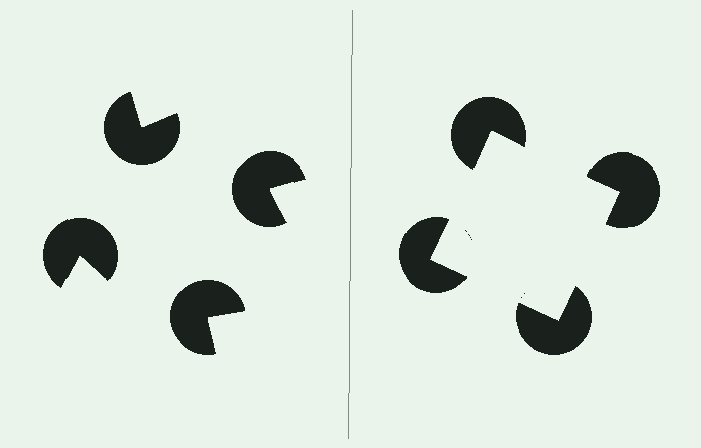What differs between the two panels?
The pac-man discs are positioned identically on both sides; only the wedge orientations differ. On the right they align to a square; on the left they are misaligned.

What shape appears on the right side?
An illusory square.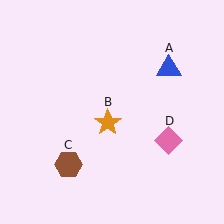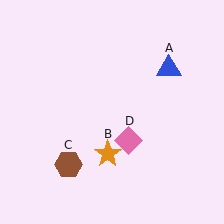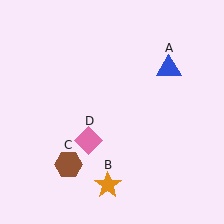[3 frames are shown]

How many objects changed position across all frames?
2 objects changed position: orange star (object B), pink diamond (object D).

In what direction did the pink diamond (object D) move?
The pink diamond (object D) moved left.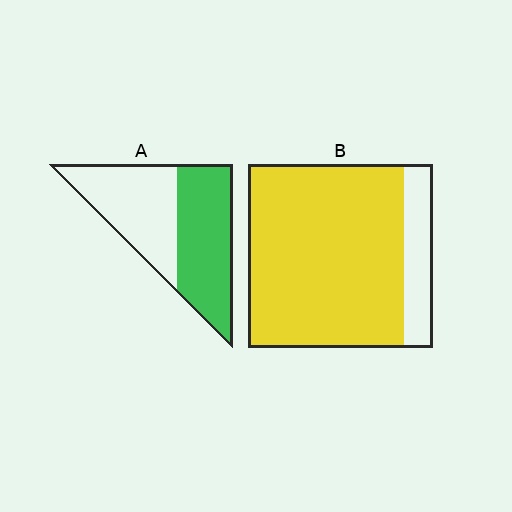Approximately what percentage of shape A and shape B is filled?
A is approximately 50% and B is approximately 85%.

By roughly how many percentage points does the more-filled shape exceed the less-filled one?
By roughly 35 percentage points (B over A).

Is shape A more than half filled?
Roughly half.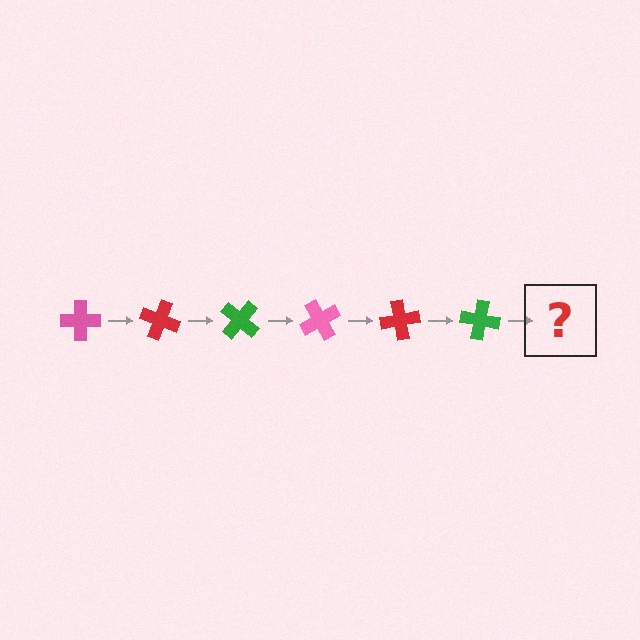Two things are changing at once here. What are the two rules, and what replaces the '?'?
The two rules are that it rotates 20 degrees each step and the color cycles through pink, red, and green. The '?' should be a pink cross, rotated 120 degrees from the start.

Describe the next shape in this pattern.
It should be a pink cross, rotated 120 degrees from the start.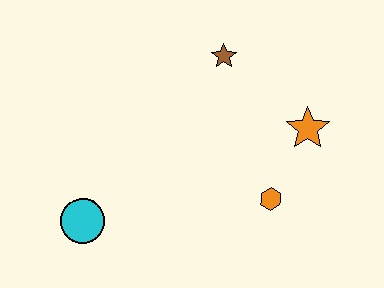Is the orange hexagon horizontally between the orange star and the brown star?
Yes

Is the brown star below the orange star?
No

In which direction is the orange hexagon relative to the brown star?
The orange hexagon is below the brown star.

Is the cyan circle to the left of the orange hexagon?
Yes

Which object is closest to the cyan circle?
The orange hexagon is closest to the cyan circle.